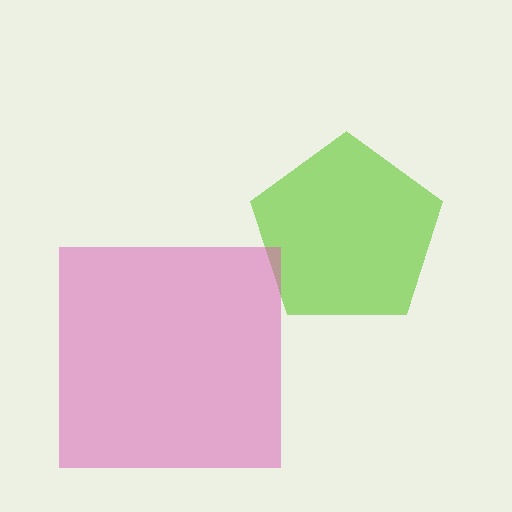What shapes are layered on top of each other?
The layered shapes are: a lime pentagon, a pink square.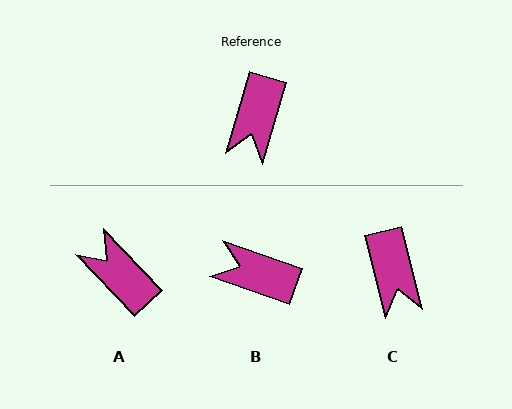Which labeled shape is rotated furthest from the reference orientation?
A, about 120 degrees away.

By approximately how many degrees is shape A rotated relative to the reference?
Approximately 120 degrees clockwise.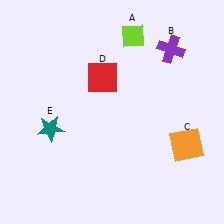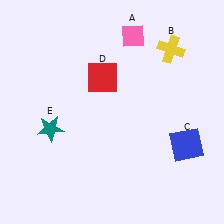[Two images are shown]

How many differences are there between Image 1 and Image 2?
There are 3 differences between the two images.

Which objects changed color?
A changed from lime to pink. B changed from purple to yellow. C changed from orange to blue.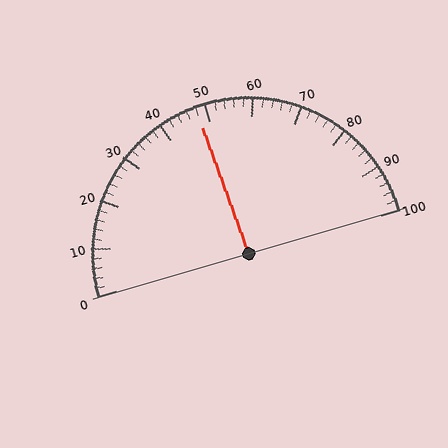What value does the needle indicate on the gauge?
The needle indicates approximately 48.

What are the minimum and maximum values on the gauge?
The gauge ranges from 0 to 100.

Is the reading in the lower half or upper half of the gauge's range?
The reading is in the lower half of the range (0 to 100).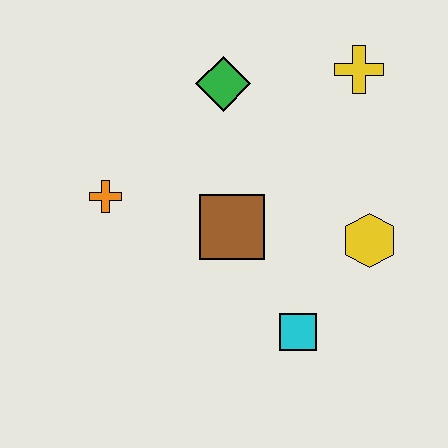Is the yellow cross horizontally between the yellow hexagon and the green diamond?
Yes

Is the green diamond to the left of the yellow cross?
Yes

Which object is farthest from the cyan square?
The yellow cross is farthest from the cyan square.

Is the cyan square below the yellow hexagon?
Yes